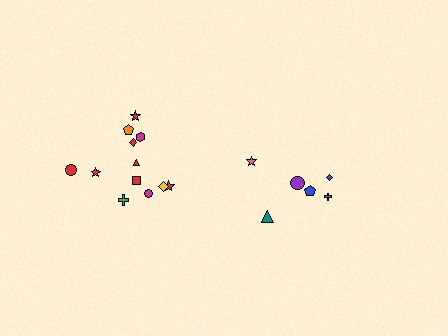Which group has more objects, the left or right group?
The left group.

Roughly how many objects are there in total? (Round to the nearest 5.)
Roughly 20 objects in total.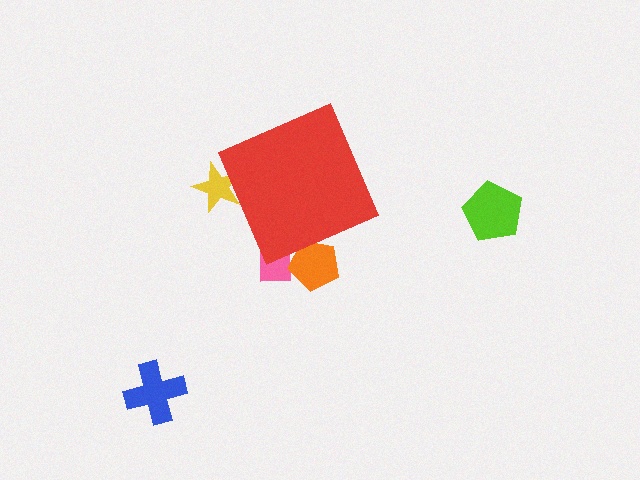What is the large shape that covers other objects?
A red diamond.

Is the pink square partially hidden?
Yes, the pink square is partially hidden behind the red diamond.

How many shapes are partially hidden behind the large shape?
3 shapes are partially hidden.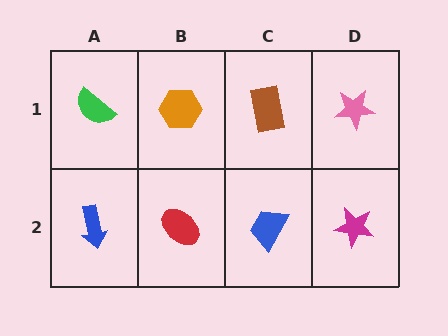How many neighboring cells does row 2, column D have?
2.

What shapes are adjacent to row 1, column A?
A blue arrow (row 2, column A), an orange hexagon (row 1, column B).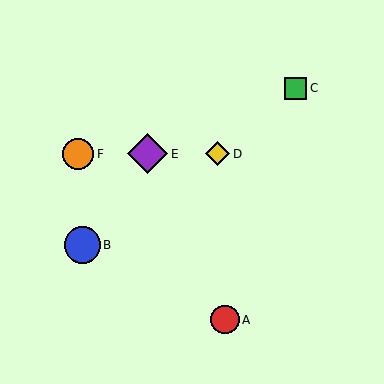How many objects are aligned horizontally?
3 objects (D, E, F) are aligned horizontally.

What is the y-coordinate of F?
Object F is at y≈154.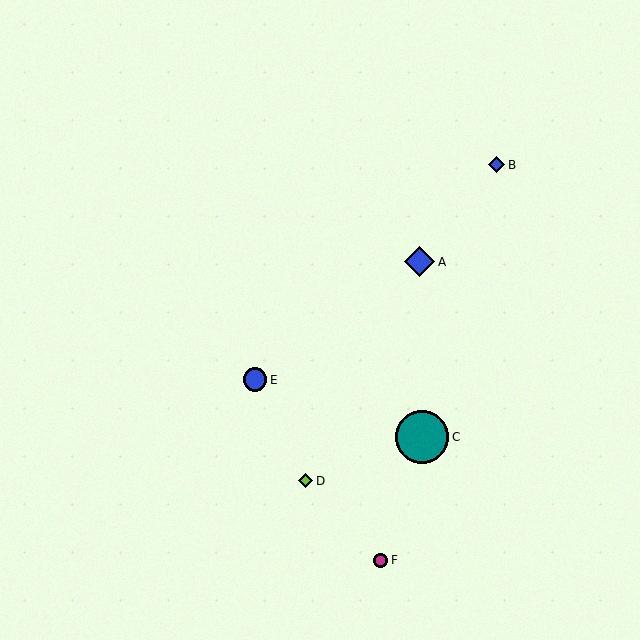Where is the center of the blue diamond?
The center of the blue diamond is at (497, 165).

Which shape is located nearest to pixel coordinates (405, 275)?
The blue diamond (labeled A) at (420, 262) is nearest to that location.